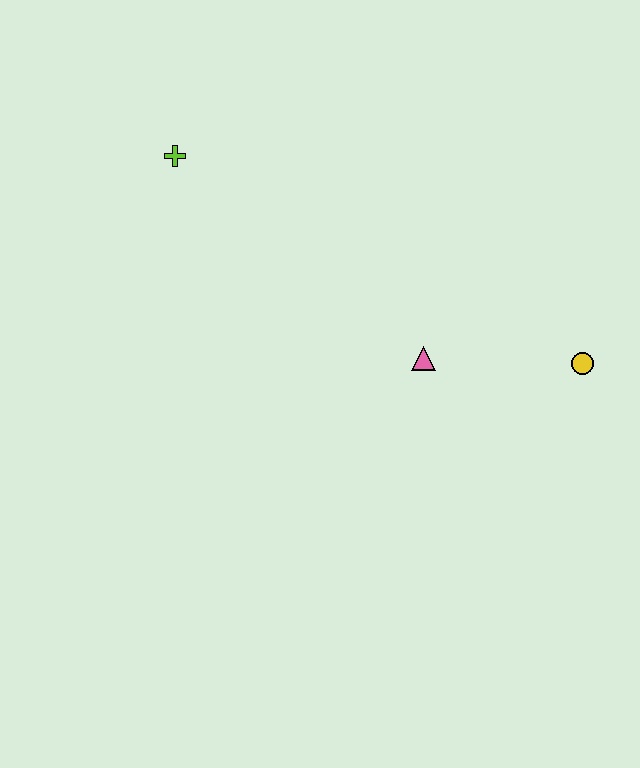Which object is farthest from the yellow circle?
The lime cross is farthest from the yellow circle.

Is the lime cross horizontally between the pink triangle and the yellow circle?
No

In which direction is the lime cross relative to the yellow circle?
The lime cross is to the left of the yellow circle.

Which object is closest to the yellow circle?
The pink triangle is closest to the yellow circle.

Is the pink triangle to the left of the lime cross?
No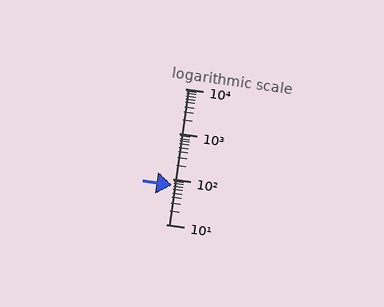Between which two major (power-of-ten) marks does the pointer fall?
The pointer is between 10 and 100.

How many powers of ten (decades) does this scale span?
The scale spans 3 decades, from 10 to 10000.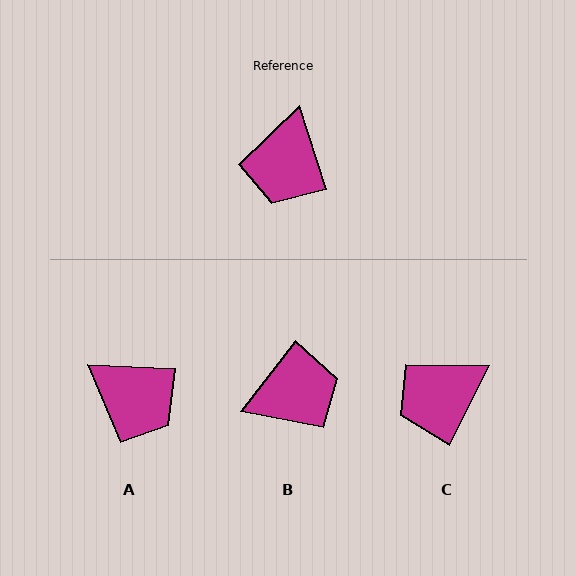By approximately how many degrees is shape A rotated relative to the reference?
Approximately 69 degrees counter-clockwise.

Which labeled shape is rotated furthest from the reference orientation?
B, about 124 degrees away.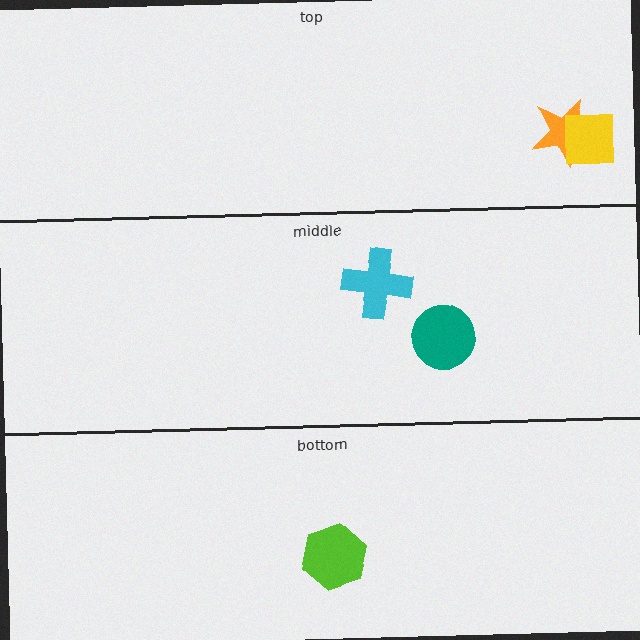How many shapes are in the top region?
2.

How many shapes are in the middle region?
2.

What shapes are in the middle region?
The teal circle, the cyan cross.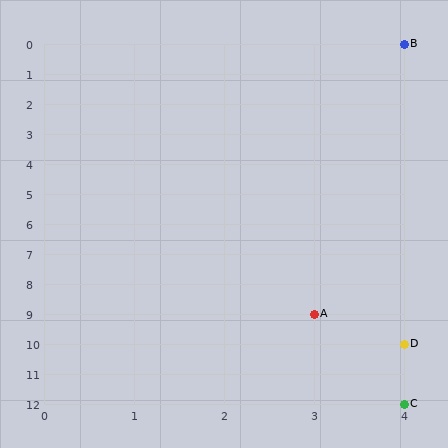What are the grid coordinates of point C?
Point C is at grid coordinates (4, 12).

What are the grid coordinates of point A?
Point A is at grid coordinates (3, 9).